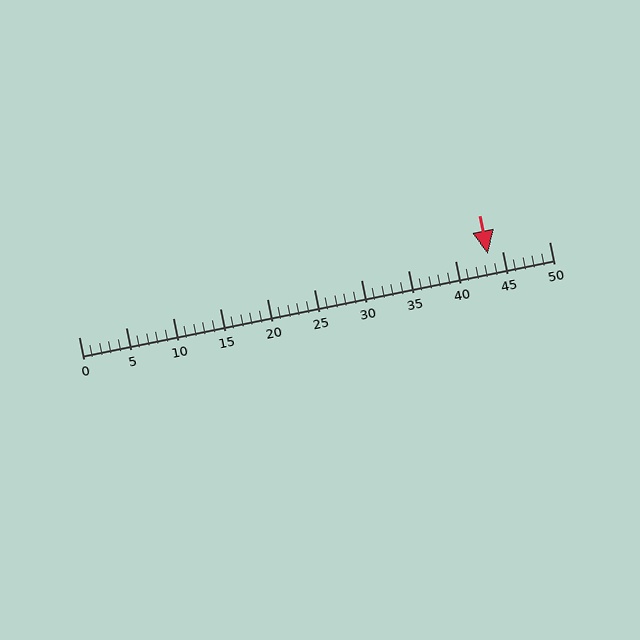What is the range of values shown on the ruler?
The ruler shows values from 0 to 50.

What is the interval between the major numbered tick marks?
The major tick marks are spaced 5 units apart.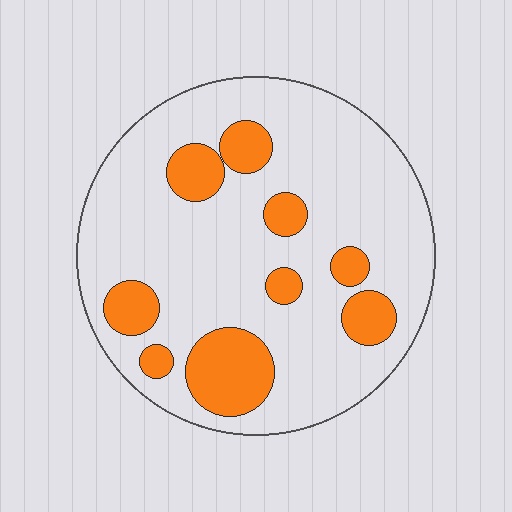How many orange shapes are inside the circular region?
9.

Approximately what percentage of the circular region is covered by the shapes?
Approximately 20%.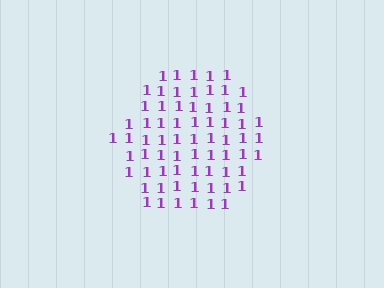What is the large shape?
The large shape is a hexagon.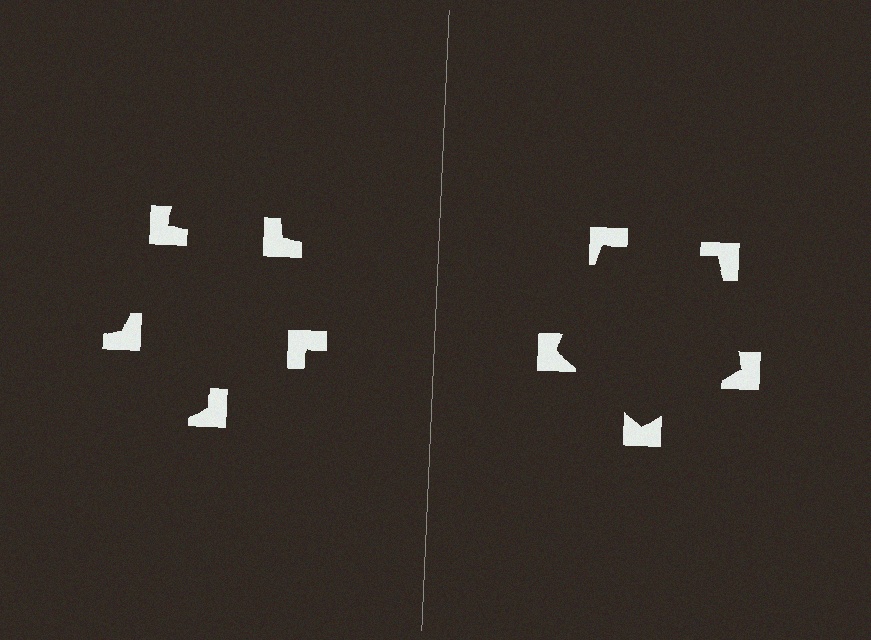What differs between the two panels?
The notched squares are positioned identically on both sides; only the wedge orientations differ. On the right they align to a pentagon; on the left they are misaligned.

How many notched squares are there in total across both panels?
10 — 5 on each side.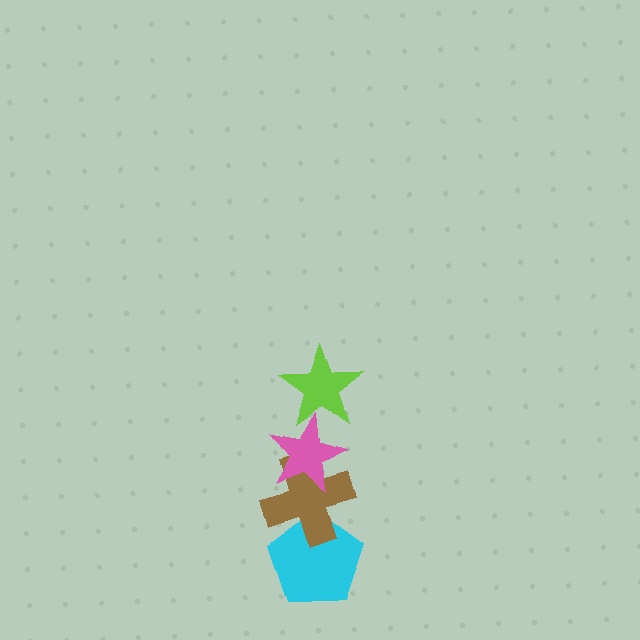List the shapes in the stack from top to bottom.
From top to bottom: the lime star, the pink star, the brown cross, the cyan pentagon.